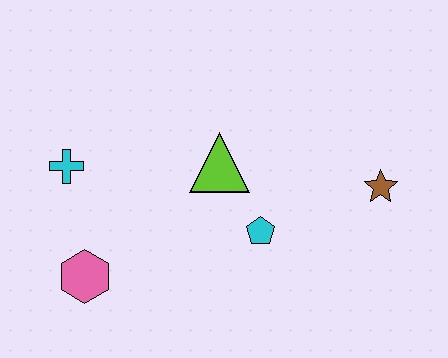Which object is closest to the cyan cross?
The pink hexagon is closest to the cyan cross.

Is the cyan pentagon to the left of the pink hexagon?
No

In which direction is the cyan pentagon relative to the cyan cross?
The cyan pentagon is to the right of the cyan cross.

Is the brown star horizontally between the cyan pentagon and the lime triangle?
No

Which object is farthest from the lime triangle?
The pink hexagon is farthest from the lime triangle.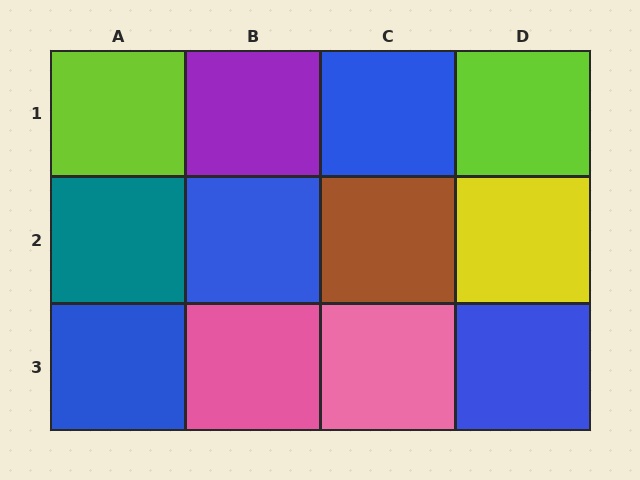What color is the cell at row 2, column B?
Blue.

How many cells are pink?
2 cells are pink.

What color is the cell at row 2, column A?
Teal.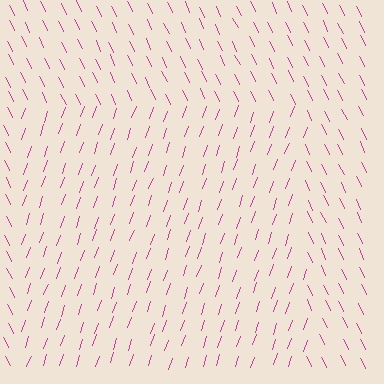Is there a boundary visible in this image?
Yes, there is a texture boundary formed by a change in line orientation.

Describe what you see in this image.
The image is filled with small magenta line segments. A rectangle region in the image has lines oriented differently from the surrounding lines, creating a visible texture boundary.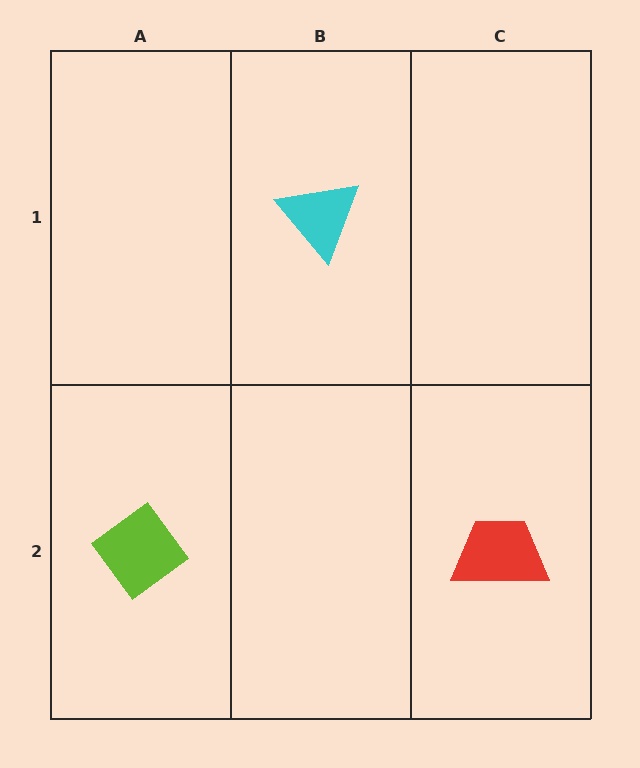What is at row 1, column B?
A cyan triangle.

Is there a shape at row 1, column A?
No, that cell is empty.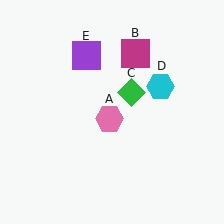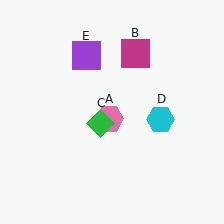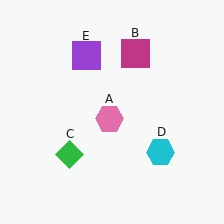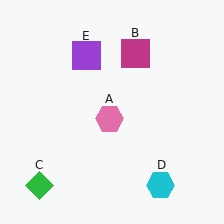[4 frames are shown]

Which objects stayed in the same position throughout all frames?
Pink hexagon (object A) and magenta square (object B) and purple square (object E) remained stationary.